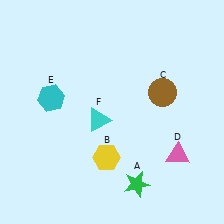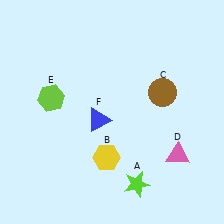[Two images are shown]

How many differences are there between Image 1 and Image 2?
There are 3 differences between the two images.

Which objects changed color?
A changed from green to lime. E changed from cyan to lime. F changed from cyan to blue.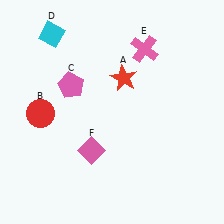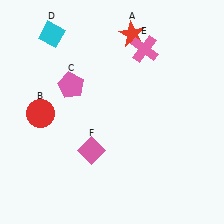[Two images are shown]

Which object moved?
The red star (A) moved up.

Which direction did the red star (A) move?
The red star (A) moved up.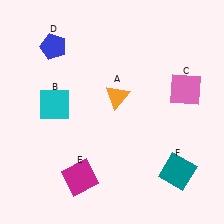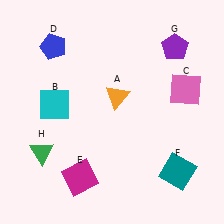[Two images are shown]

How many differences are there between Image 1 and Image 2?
There are 2 differences between the two images.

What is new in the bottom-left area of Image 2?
A green triangle (H) was added in the bottom-left area of Image 2.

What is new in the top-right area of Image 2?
A purple pentagon (G) was added in the top-right area of Image 2.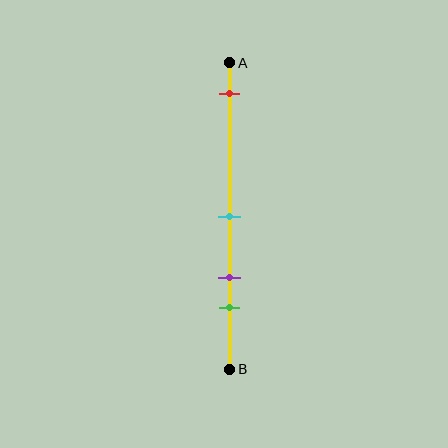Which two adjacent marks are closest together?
The purple and green marks are the closest adjacent pair.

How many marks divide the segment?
There are 4 marks dividing the segment.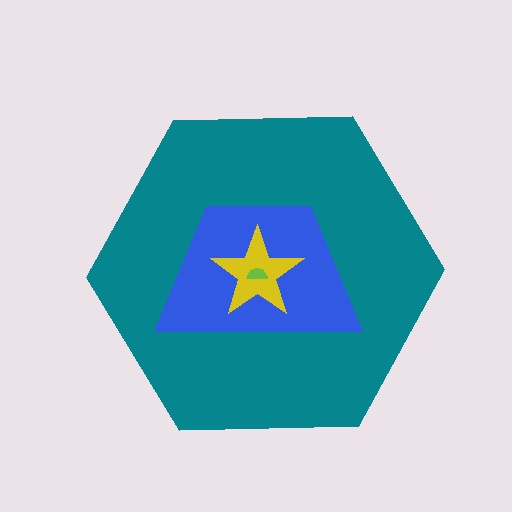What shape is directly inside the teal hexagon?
The blue trapezoid.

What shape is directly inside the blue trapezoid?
The yellow star.